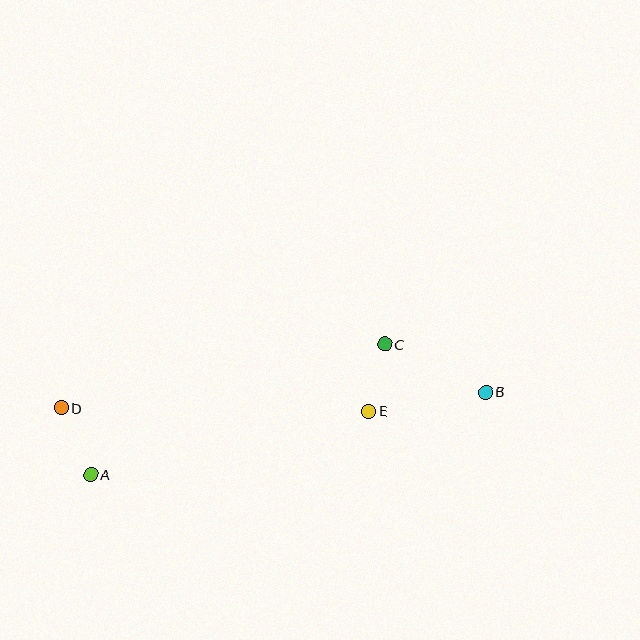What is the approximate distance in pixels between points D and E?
The distance between D and E is approximately 308 pixels.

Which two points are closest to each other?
Points C and E are closest to each other.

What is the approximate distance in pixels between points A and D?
The distance between A and D is approximately 73 pixels.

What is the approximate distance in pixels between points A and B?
The distance between A and B is approximately 403 pixels.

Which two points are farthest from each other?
Points B and D are farthest from each other.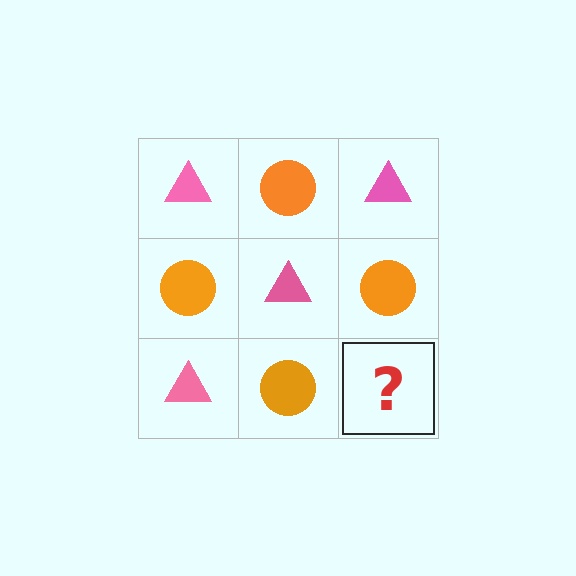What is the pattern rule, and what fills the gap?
The rule is that it alternates pink triangle and orange circle in a checkerboard pattern. The gap should be filled with a pink triangle.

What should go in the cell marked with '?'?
The missing cell should contain a pink triangle.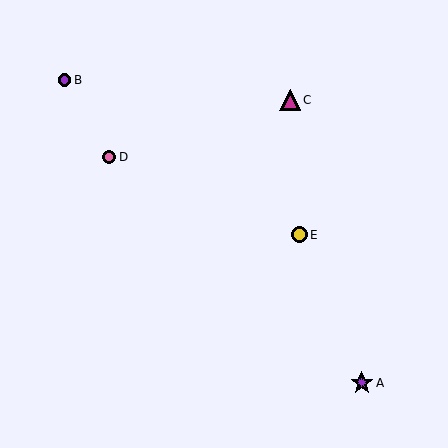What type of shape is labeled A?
Shape A is a purple star.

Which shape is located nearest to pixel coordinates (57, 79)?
The purple circle (labeled B) at (64, 80) is nearest to that location.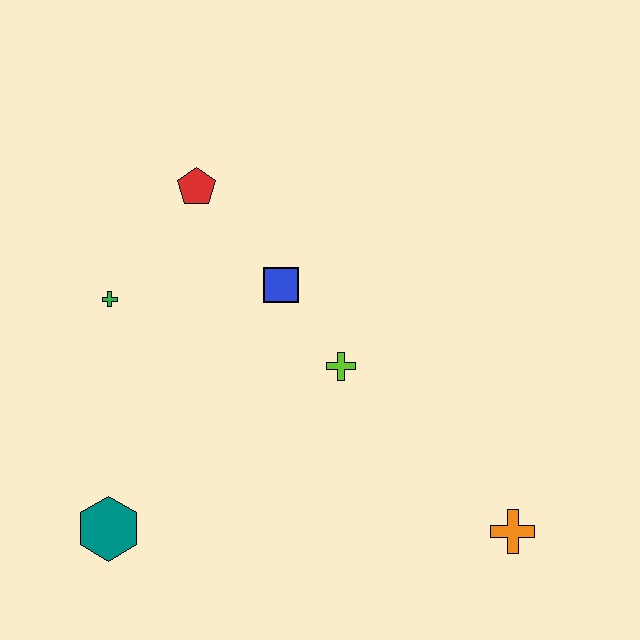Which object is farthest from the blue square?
The orange cross is farthest from the blue square.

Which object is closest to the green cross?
The red pentagon is closest to the green cross.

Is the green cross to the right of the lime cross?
No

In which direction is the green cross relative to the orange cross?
The green cross is to the left of the orange cross.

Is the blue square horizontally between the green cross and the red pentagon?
No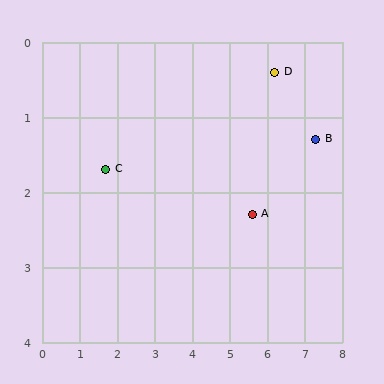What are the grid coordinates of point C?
Point C is at approximately (1.7, 1.7).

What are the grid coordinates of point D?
Point D is at approximately (6.2, 0.4).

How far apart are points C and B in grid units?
Points C and B are about 5.6 grid units apart.